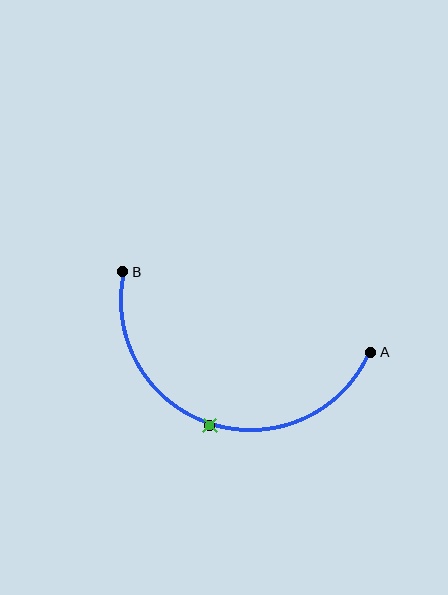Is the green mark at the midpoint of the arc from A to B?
Yes. The green mark lies on the arc at equal arc-length from both A and B — it is the arc midpoint.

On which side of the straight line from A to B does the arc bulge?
The arc bulges below the straight line connecting A and B.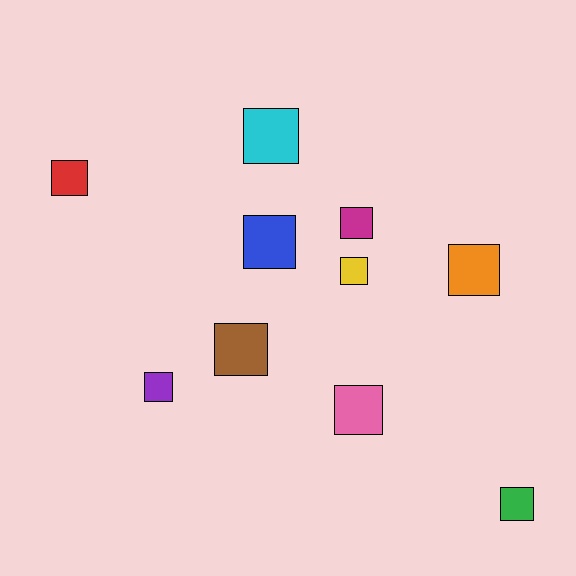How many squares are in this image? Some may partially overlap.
There are 10 squares.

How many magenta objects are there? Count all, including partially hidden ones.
There is 1 magenta object.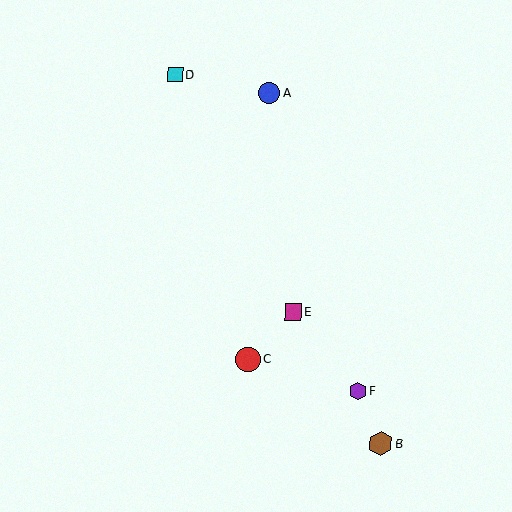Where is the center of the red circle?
The center of the red circle is at (248, 359).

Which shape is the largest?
The red circle (labeled C) is the largest.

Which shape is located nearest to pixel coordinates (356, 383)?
The purple hexagon (labeled F) at (358, 391) is nearest to that location.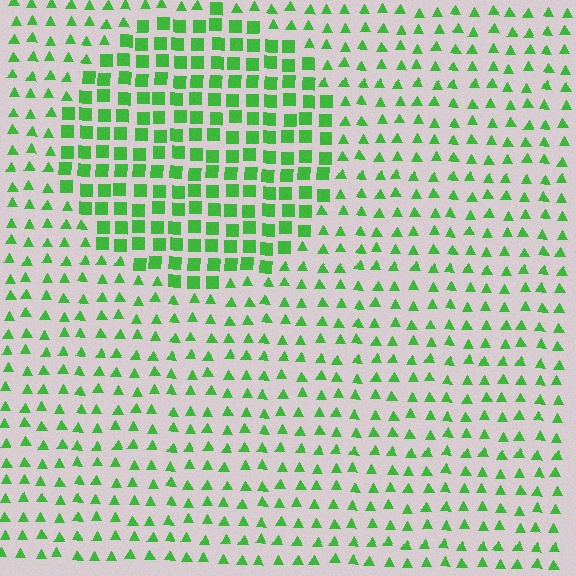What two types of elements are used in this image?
The image uses squares inside the circle region and triangles outside it.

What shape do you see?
I see a circle.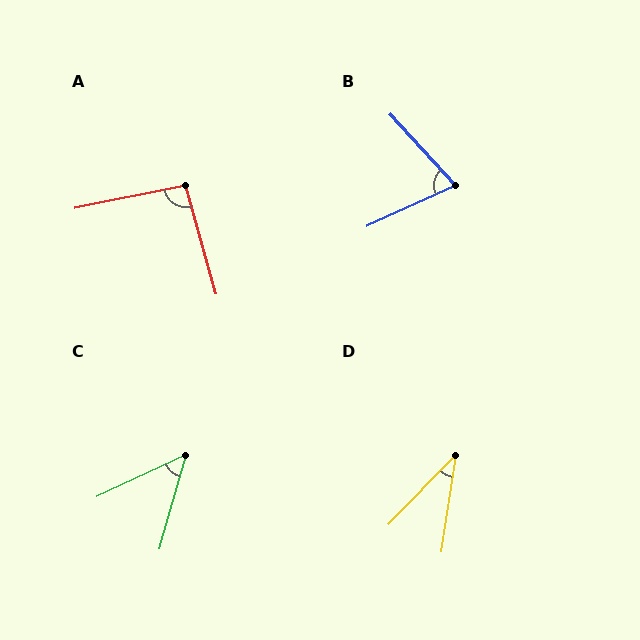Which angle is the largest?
A, at approximately 94 degrees.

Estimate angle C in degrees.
Approximately 49 degrees.